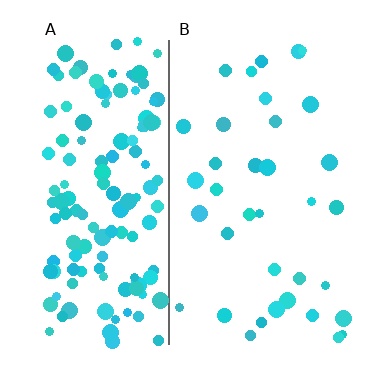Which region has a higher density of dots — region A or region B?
A (the left).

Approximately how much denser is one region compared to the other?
Approximately 3.8× — region A over region B.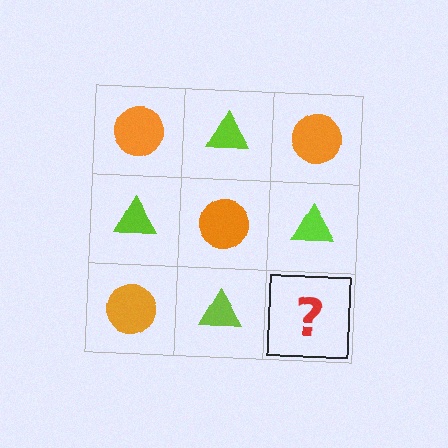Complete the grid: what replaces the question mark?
The question mark should be replaced with an orange circle.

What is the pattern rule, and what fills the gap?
The rule is that it alternates orange circle and lime triangle in a checkerboard pattern. The gap should be filled with an orange circle.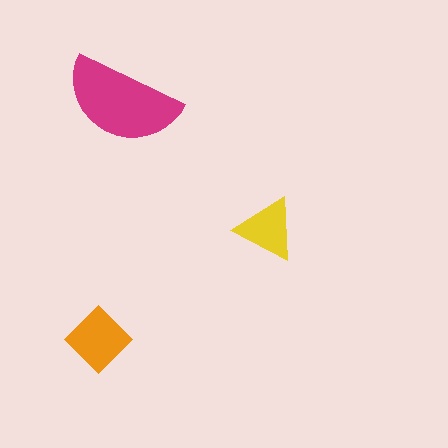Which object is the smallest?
The yellow triangle.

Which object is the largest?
The magenta semicircle.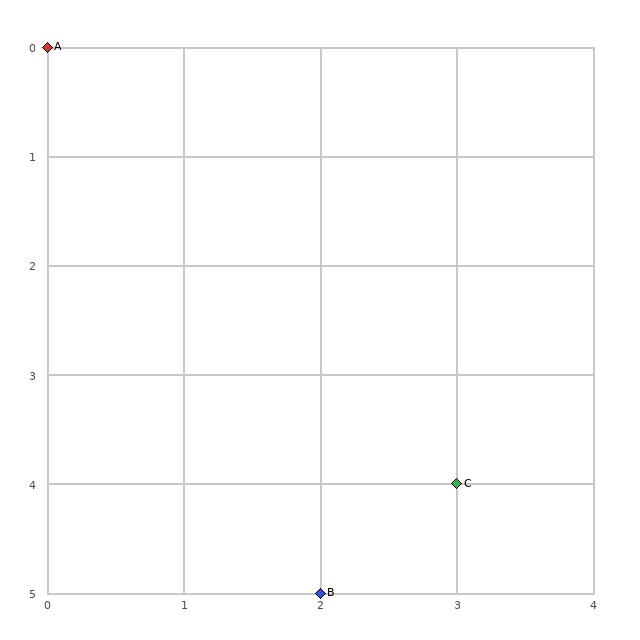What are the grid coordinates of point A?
Point A is at grid coordinates (0, 0).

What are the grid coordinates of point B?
Point B is at grid coordinates (2, 5).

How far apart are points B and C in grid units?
Points B and C are 1 column and 1 row apart (about 1.4 grid units diagonally).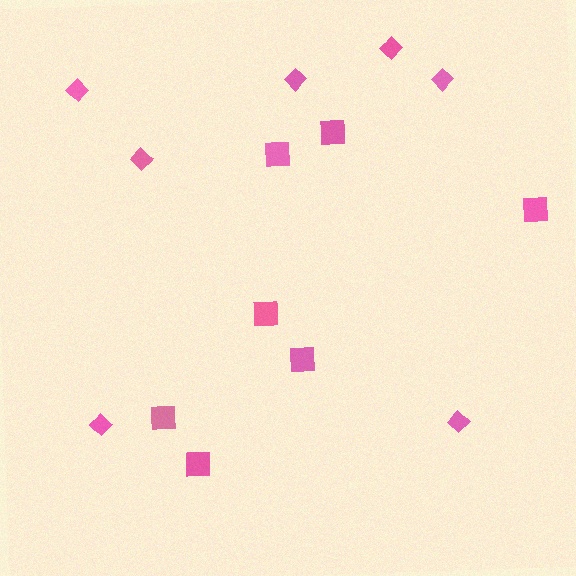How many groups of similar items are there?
There are 2 groups: one group of diamonds (7) and one group of squares (7).